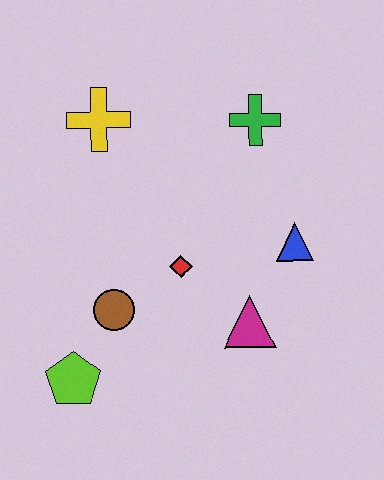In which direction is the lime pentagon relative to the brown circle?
The lime pentagon is below the brown circle.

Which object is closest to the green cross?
The blue triangle is closest to the green cross.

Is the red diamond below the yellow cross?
Yes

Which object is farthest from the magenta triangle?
The yellow cross is farthest from the magenta triangle.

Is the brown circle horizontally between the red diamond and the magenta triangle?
No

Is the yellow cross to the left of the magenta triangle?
Yes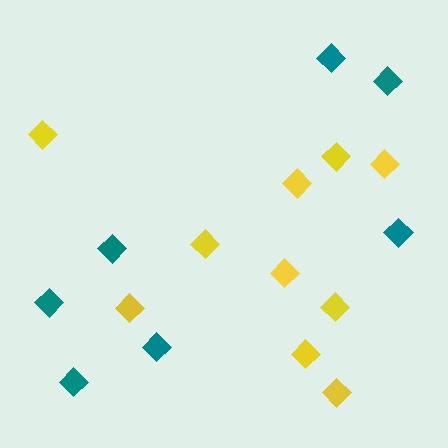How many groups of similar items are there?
There are 2 groups: one group of yellow diamonds (10) and one group of teal diamonds (7).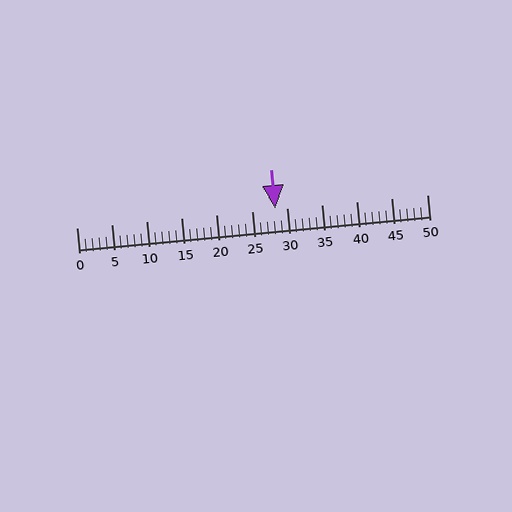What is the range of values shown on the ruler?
The ruler shows values from 0 to 50.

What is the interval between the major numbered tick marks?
The major tick marks are spaced 5 units apart.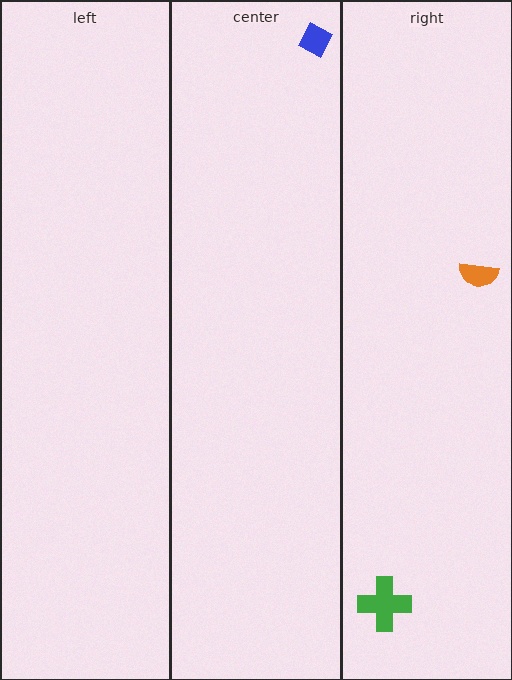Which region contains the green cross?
The right region.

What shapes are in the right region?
The orange semicircle, the green cross.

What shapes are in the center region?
The blue diamond.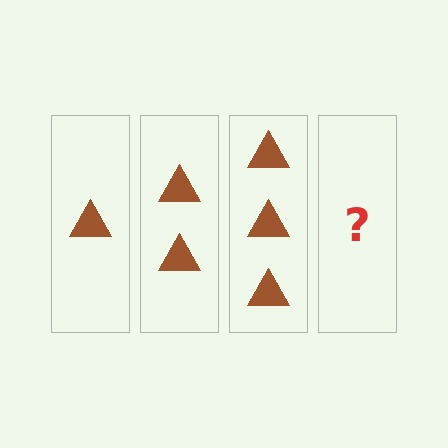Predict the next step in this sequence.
The next step is 4 triangles.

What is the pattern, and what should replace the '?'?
The pattern is that each step adds one more triangle. The '?' should be 4 triangles.